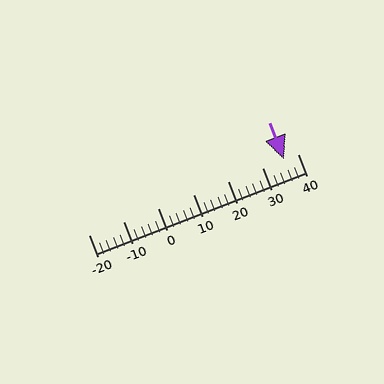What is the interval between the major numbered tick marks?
The major tick marks are spaced 10 units apart.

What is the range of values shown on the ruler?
The ruler shows values from -20 to 40.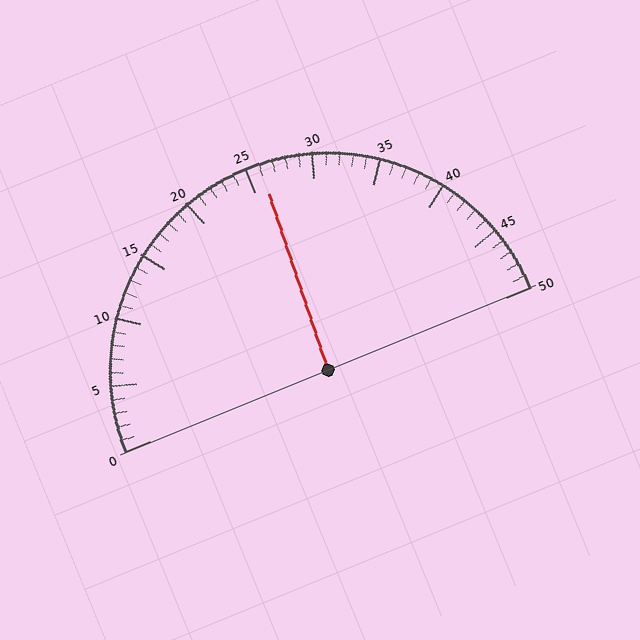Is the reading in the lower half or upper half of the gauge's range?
The reading is in the upper half of the range (0 to 50).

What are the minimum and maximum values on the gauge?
The gauge ranges from 0 to 50.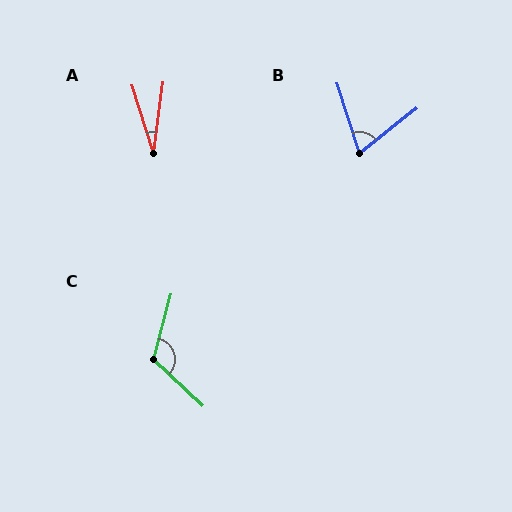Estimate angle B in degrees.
Approximately 69 degrees.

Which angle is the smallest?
A, at approximately 25 degrees.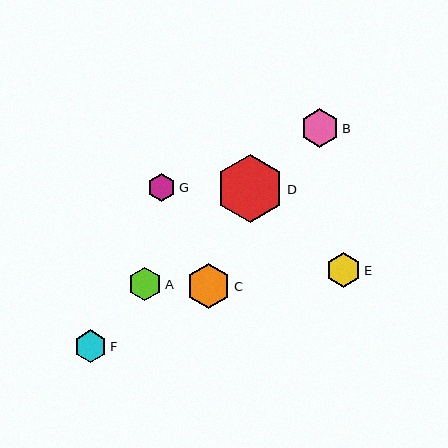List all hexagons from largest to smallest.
From largest to smallest: D, C, B, E, A, F, G.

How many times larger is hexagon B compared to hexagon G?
Hexagon B is approximately 1.4 times the size of hexagon G.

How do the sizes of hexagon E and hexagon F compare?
Hexagon E and hexagon F are approximately the same size.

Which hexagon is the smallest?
Hexagon G is the smallest with a size of approximately 28 pixels.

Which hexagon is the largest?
Hexagon D is the largest with a size of approximately 68 pixels.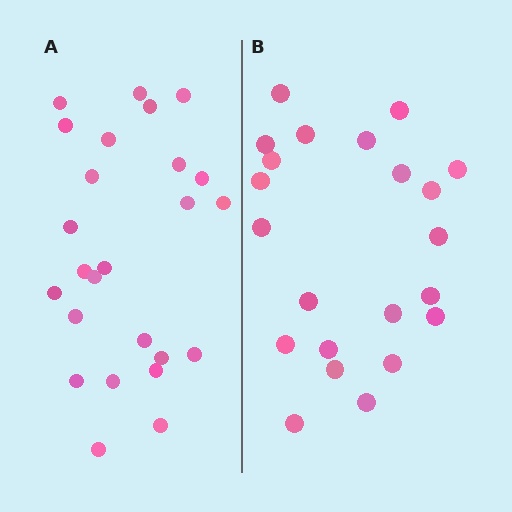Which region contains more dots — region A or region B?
Region A (the left region) has more dots.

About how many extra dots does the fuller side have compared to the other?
Region A has just a few more — roughly 2 or 3 more dots than region B.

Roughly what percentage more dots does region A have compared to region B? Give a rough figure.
About 15% more.